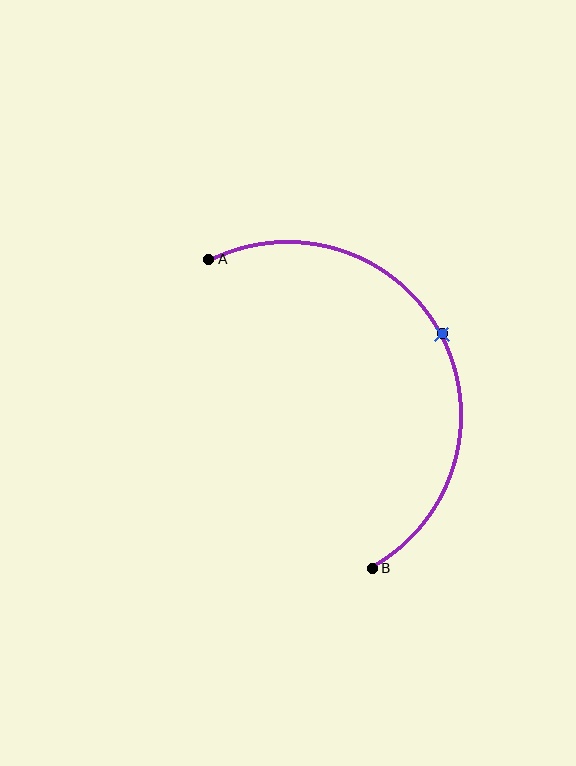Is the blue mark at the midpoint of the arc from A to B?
Yes. The blue mark lies on the arc at equal arc-length from both A and B — it is the arc midpoint.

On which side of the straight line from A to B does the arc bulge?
The arc bulges to the right of the straight line connecting A and B.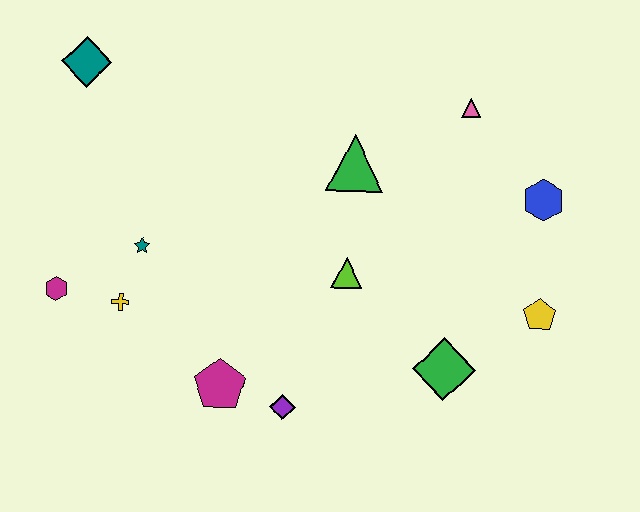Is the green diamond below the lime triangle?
Yes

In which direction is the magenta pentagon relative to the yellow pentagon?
The magenta pentagon is to the left of the yellow pentagon.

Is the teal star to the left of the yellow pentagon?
Yes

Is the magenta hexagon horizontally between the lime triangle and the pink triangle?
No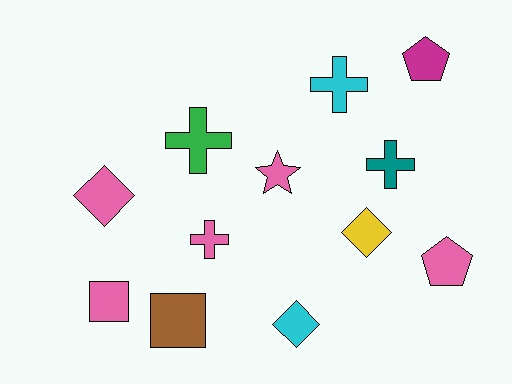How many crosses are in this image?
There are 4 crosses.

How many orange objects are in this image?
There are no orange objects.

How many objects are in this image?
There are 12 objects.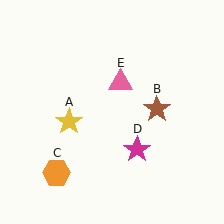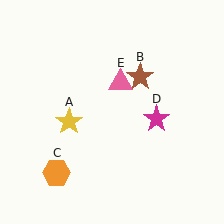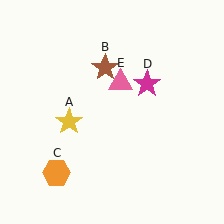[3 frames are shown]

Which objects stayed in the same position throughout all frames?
Yellow star (object A) and orange hexagon (object C) and pink triangle (object E) remained stationary.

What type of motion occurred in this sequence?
The brown star (object B), magenta star (object D) rotated counterclockwise around the center of the scene.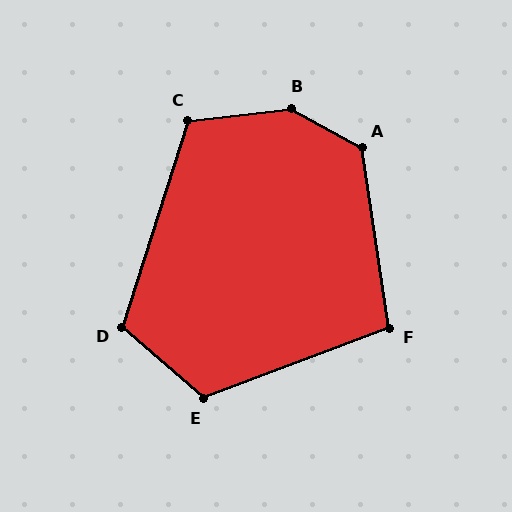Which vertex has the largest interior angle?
B, at approximately 145 degrees.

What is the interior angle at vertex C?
Approximately 114 degrees (obtuse).